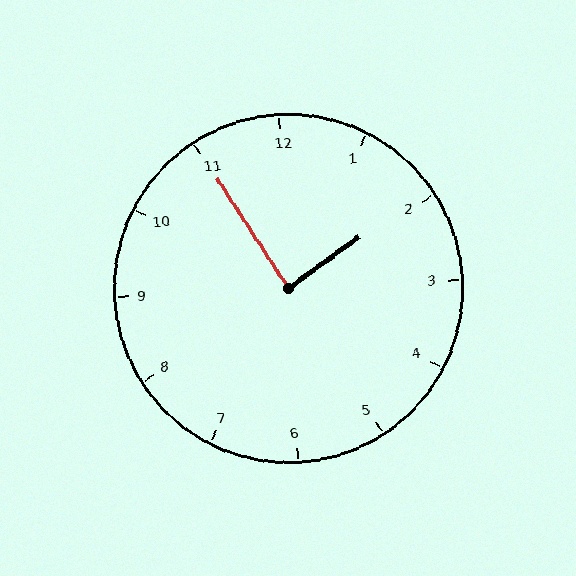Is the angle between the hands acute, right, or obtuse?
It is right.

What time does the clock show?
1:55.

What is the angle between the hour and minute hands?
Approximately 88 degrees.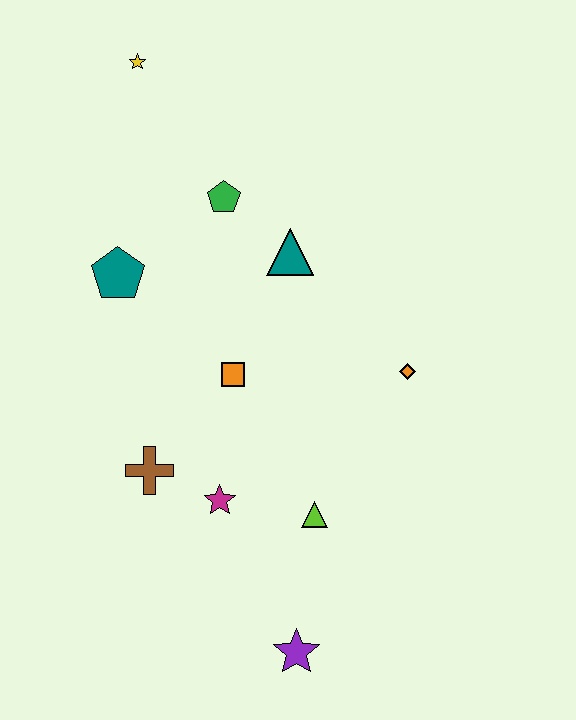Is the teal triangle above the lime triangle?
Yes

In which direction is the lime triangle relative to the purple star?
The lime triangle is above the purple star.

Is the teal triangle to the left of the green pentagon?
No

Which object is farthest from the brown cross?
The yellow star is farthest from the brown cross.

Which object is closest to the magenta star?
The brown cross is closest to the magenta star.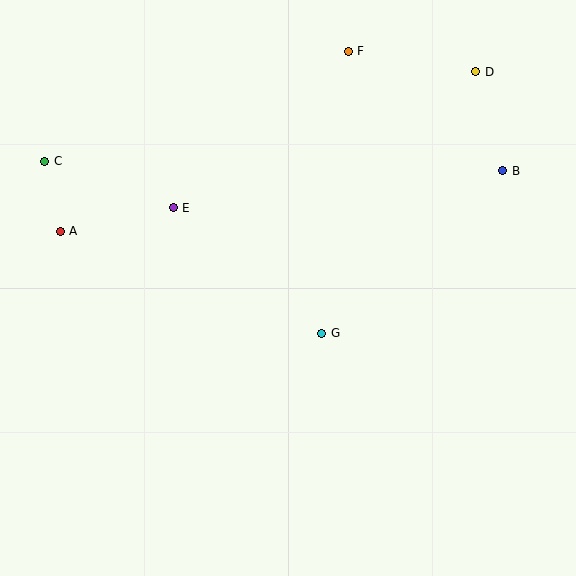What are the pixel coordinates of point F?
Point F is at (348, 51).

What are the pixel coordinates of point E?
Point E is at (173, 208).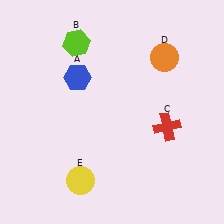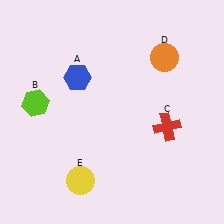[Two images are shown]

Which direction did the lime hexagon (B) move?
The lime hexagon (B) moved down.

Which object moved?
The lime hexagon (B) moved down.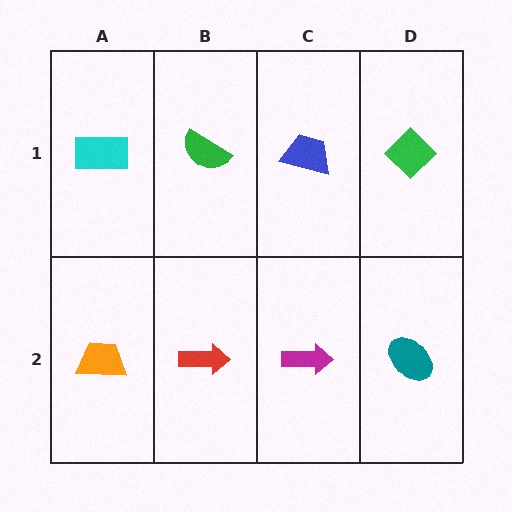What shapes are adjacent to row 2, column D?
A green diamond (row 1, column D), a magenta arrow (row 2, column C).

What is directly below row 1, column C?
A magenta arrow.